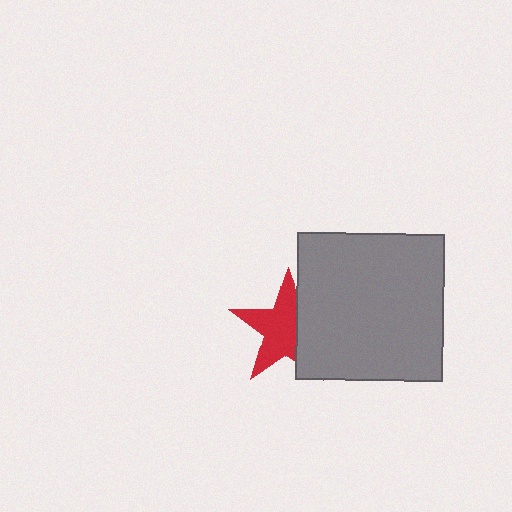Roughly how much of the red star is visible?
About half of it is visible (roughly 65%).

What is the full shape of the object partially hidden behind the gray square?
The partially hidden object is a red star.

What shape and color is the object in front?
The object in front is a gray square.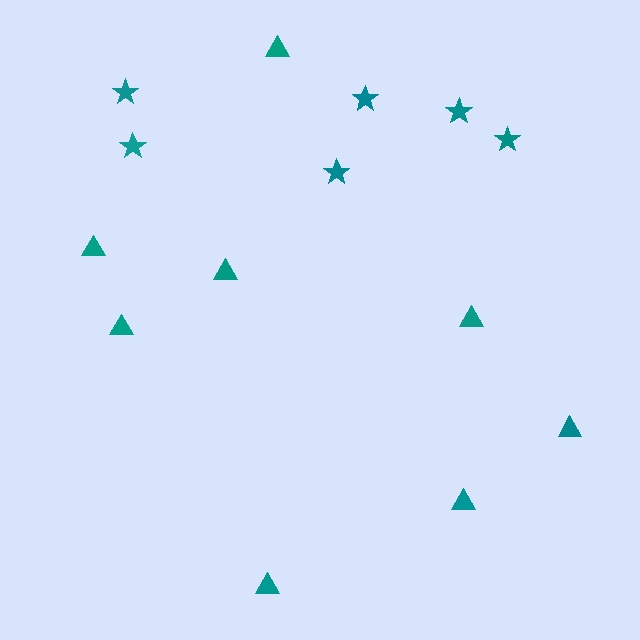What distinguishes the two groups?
There are 2 groups: one group of triangles (8) and one group of stars (6).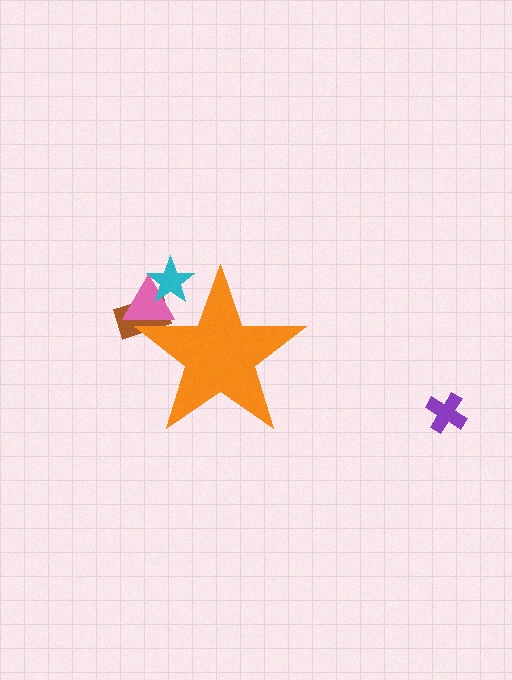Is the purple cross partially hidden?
No, the purple cross is fully visible.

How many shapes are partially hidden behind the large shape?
3 shapes are partially hidden.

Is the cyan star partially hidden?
Yes, the cyan star is partially hidden behind the orange star.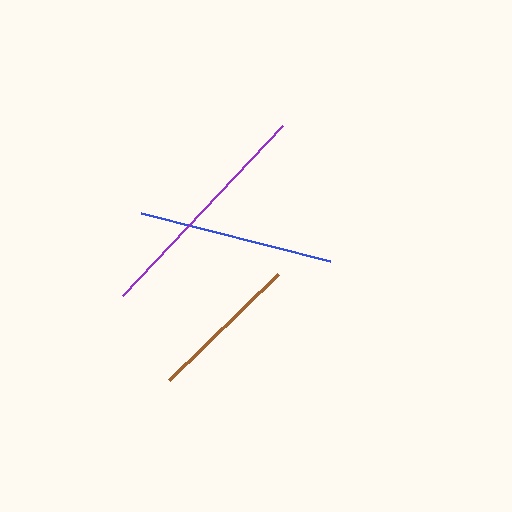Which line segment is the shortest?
The brown line is the shortest at approximately 152 pixels.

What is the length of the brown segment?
The brown segment is approximately 152 pixels long.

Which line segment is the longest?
The purple line is the longest at approximately 233 pixels.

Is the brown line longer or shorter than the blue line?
The blue line is longer than the brown line.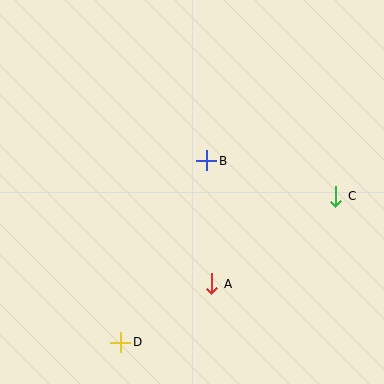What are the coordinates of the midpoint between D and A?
The midpoint between D and A is at (166, 313).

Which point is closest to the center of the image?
Point B at (207, 161) is closest to the center.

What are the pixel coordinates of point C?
Point C is at (336, 196).